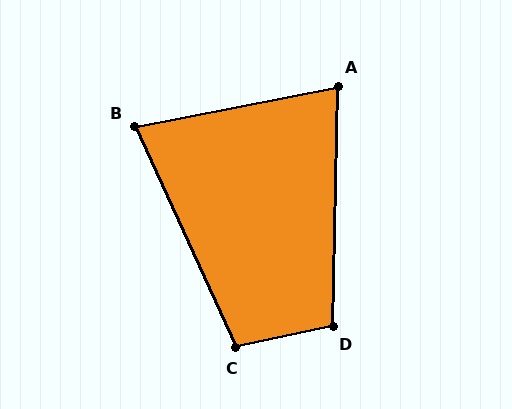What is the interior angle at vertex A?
Approximately 78 degrees (acute).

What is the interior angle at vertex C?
Approximately 102 degrees (obtuse).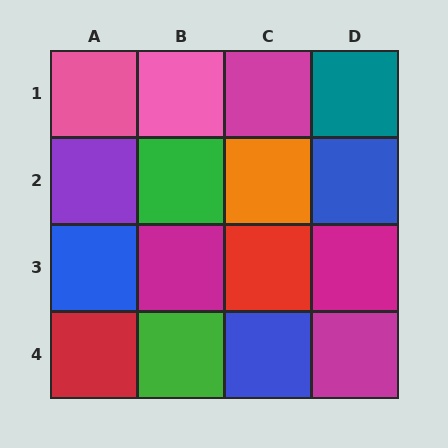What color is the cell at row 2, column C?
Orange.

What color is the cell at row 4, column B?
Green.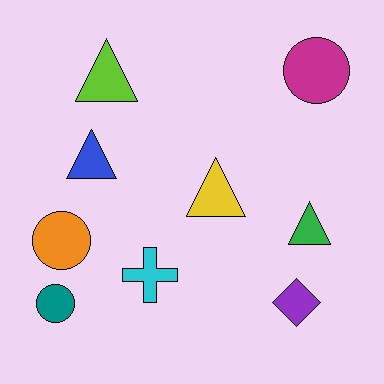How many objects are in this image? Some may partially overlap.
There are 9 objects.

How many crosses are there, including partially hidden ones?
There is 1 cross.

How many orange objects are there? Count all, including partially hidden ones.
There is 1 orange object.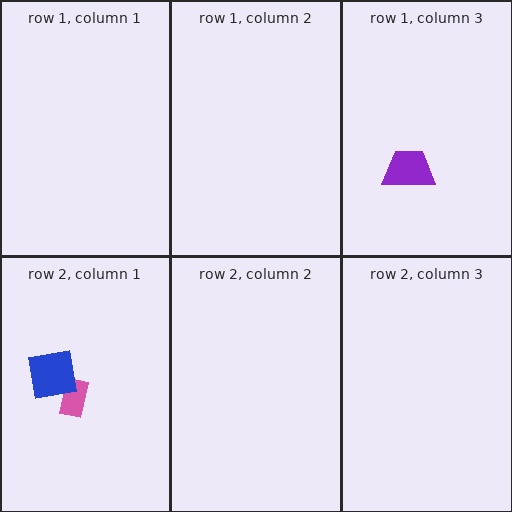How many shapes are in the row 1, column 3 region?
1.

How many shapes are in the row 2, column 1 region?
2.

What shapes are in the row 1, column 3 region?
The purple trapezoid.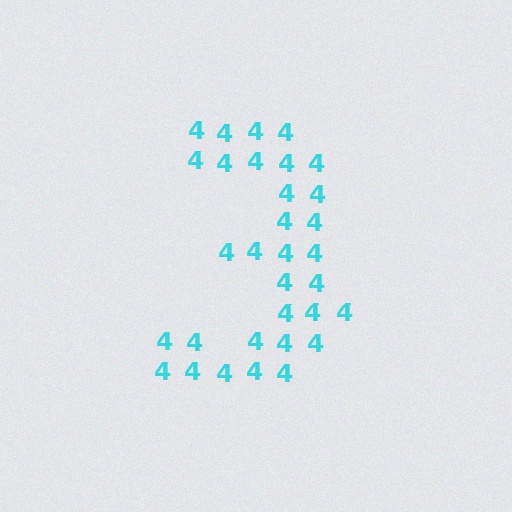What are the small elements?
The small elements are digit 4's.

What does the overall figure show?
The overall figure shows the digit 3.